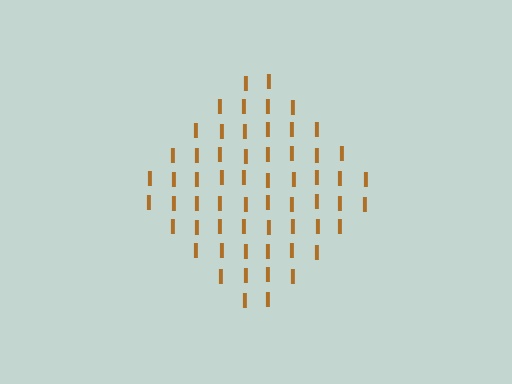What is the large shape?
The large shape is a diamond.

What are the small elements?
The small elements are letter I's.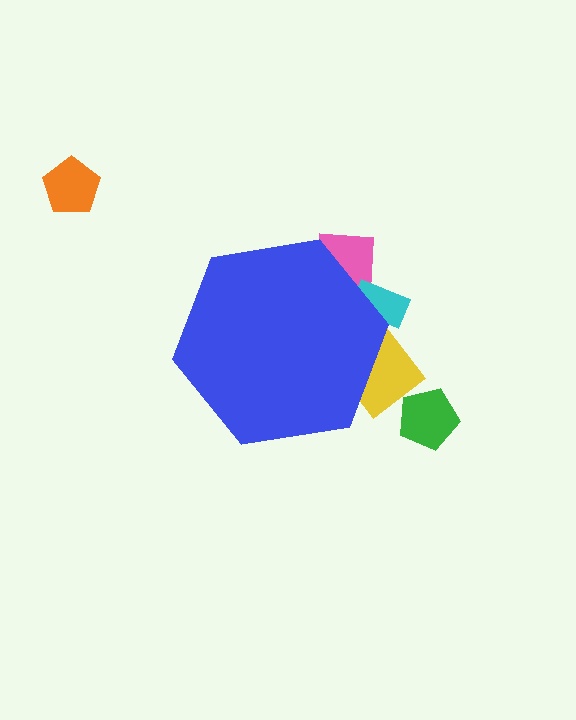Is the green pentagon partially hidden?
No, the green pentagon is fully visible.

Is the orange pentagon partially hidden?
No, the orange pentagon is fully visible.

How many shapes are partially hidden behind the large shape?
3 shapes are partially hidden.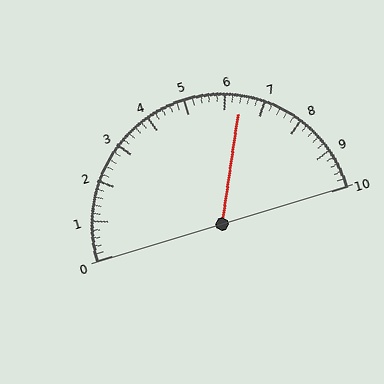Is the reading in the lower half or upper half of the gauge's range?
The reading is in the upper half of the range (0 to 10).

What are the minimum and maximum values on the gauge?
The gauge ranges from 0 to 10.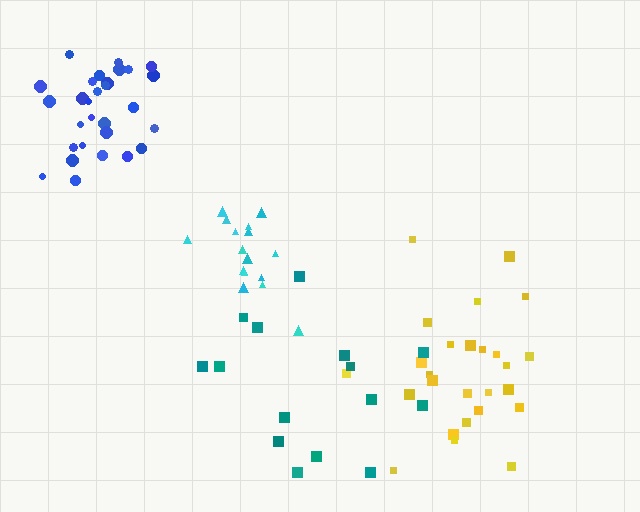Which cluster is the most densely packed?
Blue.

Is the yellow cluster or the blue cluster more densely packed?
Blue.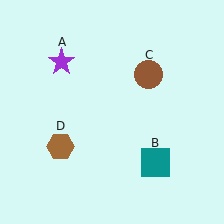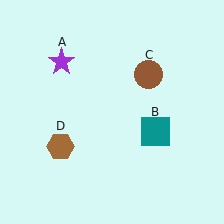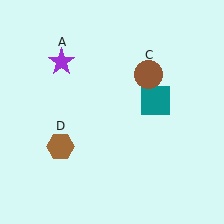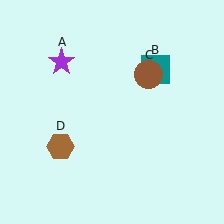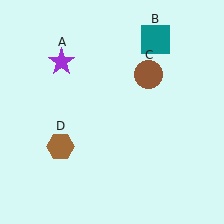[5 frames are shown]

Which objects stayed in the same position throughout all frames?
Purple star (object A) and brown circle (object C) and brown hexagon (object D) remained stationary.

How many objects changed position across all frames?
1 object changed position: teal square (object B).